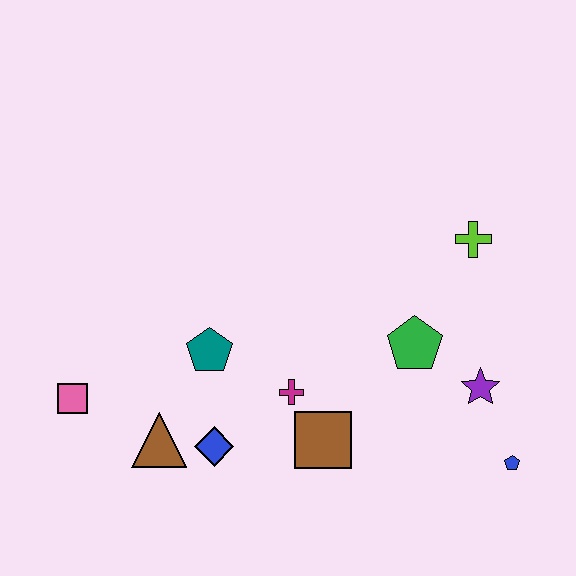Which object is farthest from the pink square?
The blue pentagon is farthest from the pink square.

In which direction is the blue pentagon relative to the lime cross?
The blue pentagon is below the lime cross.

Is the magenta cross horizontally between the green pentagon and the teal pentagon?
Yes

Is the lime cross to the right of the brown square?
Yes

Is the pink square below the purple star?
Yes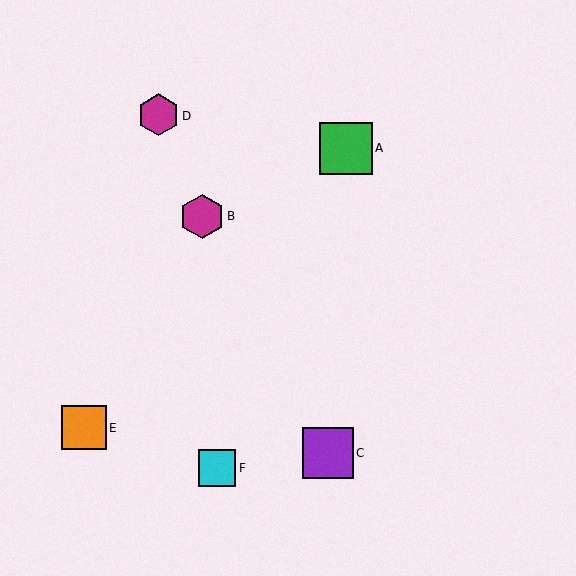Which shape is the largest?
The green square (labeled A) is the largest.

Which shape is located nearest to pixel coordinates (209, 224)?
The magenta hexagon (labeled B) at (202, 216) is nearest to that location.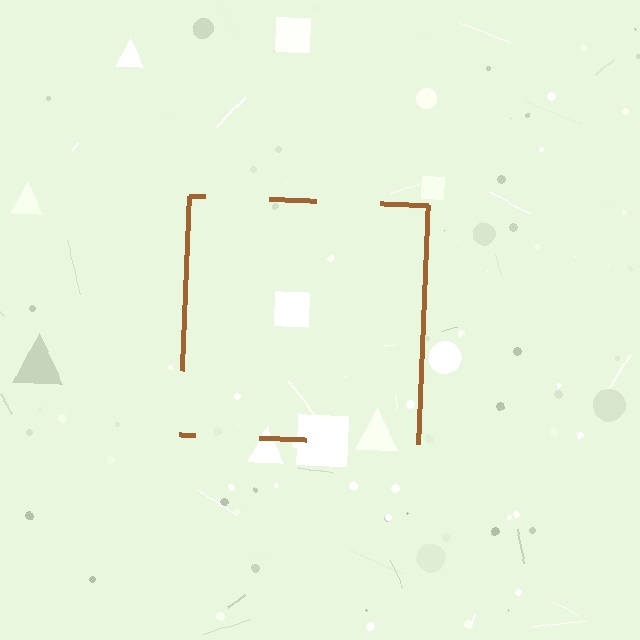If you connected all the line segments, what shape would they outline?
They would outline a square.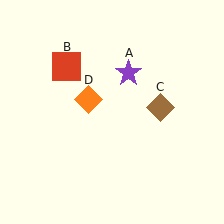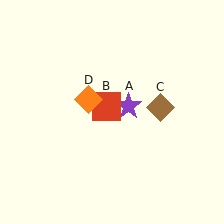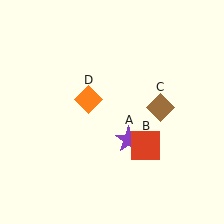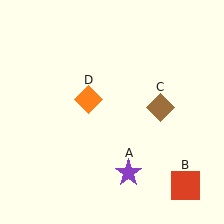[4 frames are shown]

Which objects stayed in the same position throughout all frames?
Brown diamond (object C) and orange diamond (object D) remained stationary.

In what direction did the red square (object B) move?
The red square (object B) moved down and to the right.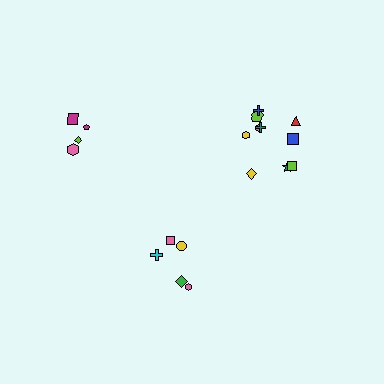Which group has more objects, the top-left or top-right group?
The top-right group.